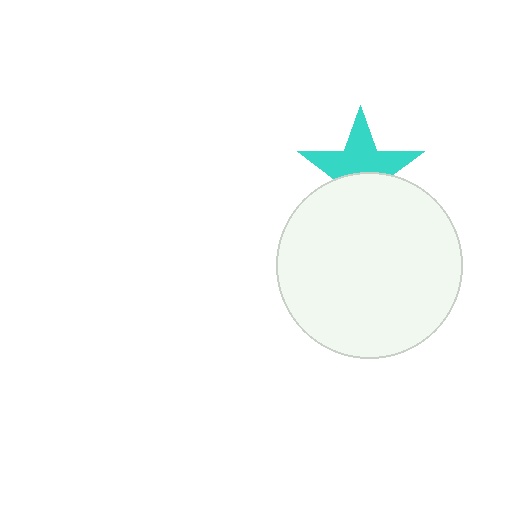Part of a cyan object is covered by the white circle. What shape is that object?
It is a star.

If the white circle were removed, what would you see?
You would see the complete cyan star.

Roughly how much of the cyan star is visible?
About half of it is visible (roughly 56%).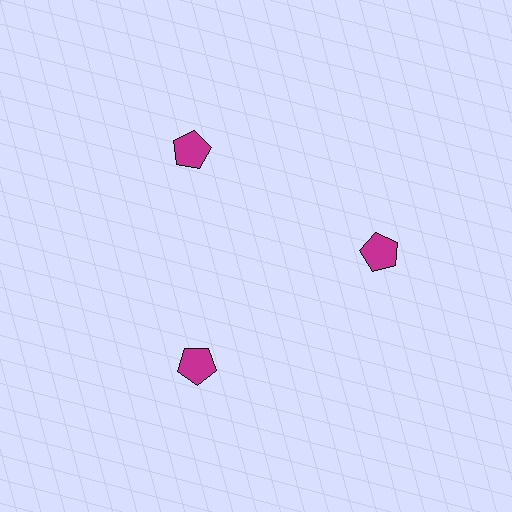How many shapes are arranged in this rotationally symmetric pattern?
There are 3 shapes, arranged in 3 groups of 1.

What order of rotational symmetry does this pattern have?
This pattern has 3-fold rotational symmetry.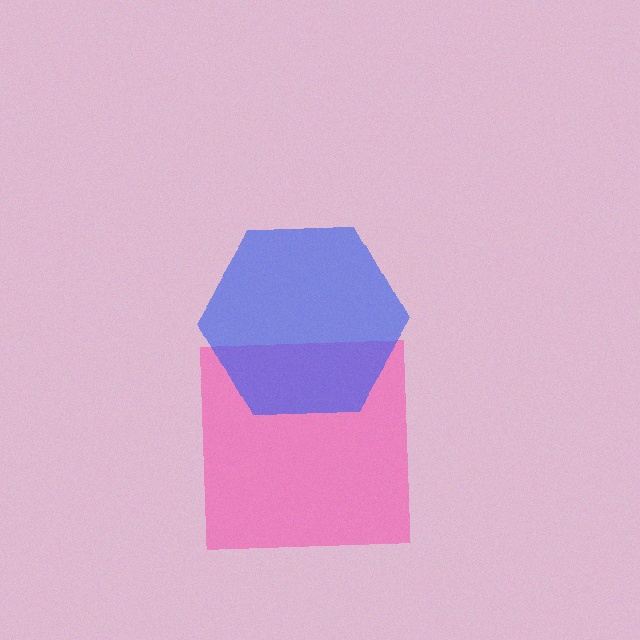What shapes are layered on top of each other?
The layered shapes are: a pink square, a blue hexagon.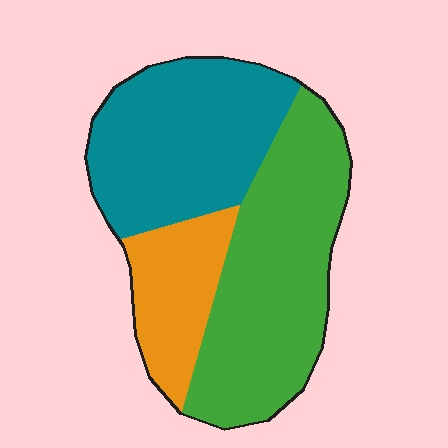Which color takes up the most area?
Green, at roughly 45%.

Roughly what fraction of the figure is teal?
Teal covers 37% of the figure.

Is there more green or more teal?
Green.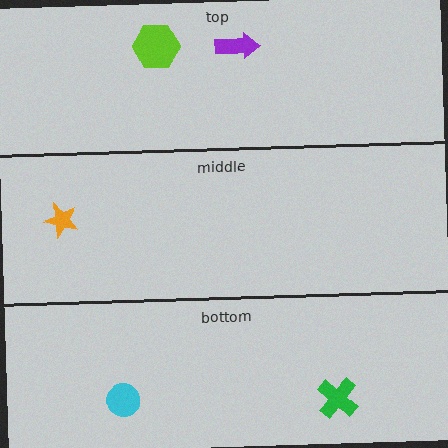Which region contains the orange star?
The middle region.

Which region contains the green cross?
The bottom region.